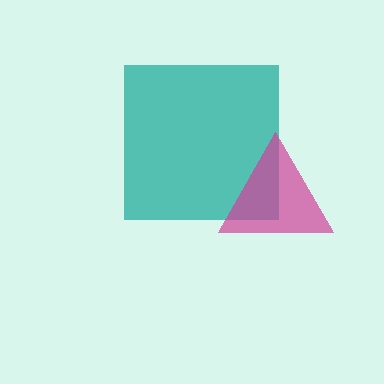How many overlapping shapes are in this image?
There are 2 overlapping shapes in the image.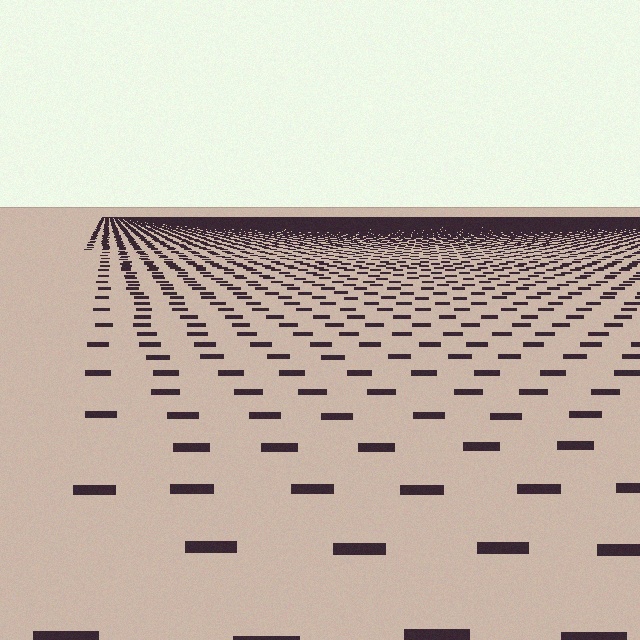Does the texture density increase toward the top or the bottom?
Density increases toward the top.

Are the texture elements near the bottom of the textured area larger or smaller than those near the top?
Larger. Near the bottom, elements are closer to the viewer and appear at a bigger on-screen size.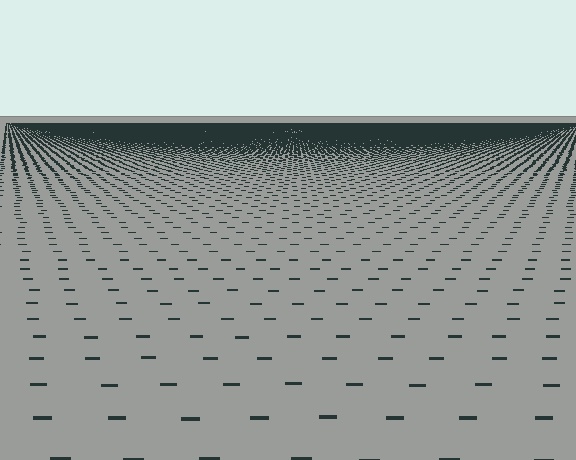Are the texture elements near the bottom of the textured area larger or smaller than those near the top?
Larger. Near the bottom, elements are closer to the viewer and appear at a bigger on-screen size.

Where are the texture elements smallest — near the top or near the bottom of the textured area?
Near the top.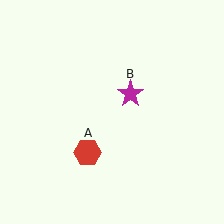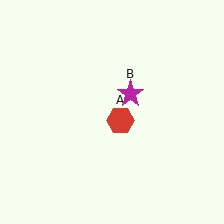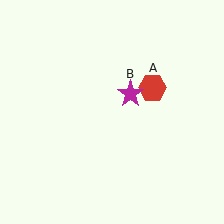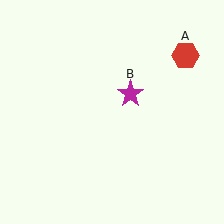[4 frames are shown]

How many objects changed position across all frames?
1 object changed position: red hexagon (object A).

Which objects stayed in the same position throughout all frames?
Magenta star (object B) remained stationary.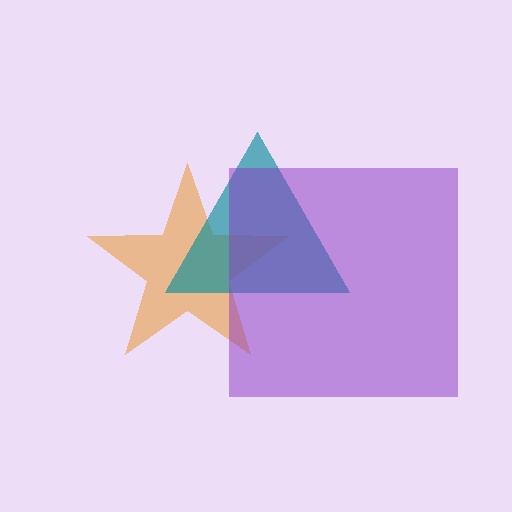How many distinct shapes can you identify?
There are 3 distinct shapes: an orange star, a teal triangle, a purple square.